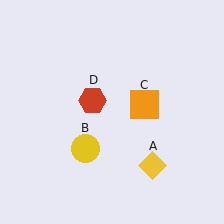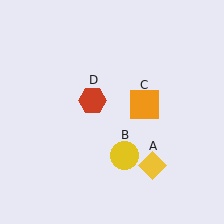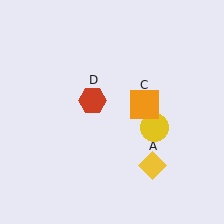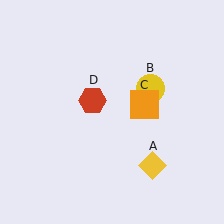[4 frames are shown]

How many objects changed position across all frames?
1 object changed position: yellow circle (object B).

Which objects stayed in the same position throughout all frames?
Yellow diamond (object A) and orange square (object C) and red hexagon (object D) remained stationary.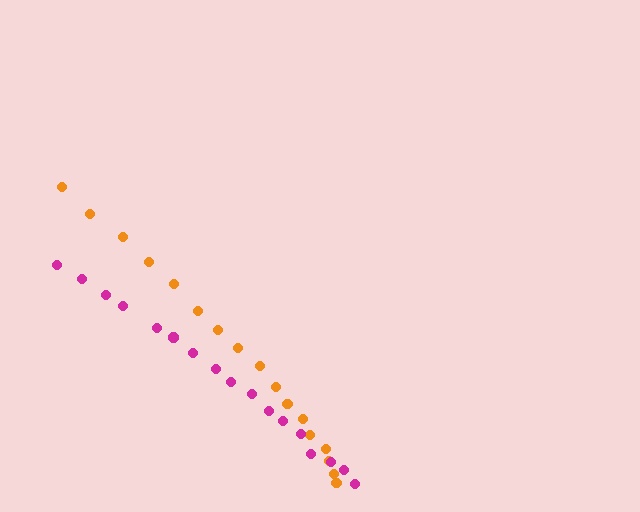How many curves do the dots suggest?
There are 2 distinct paths.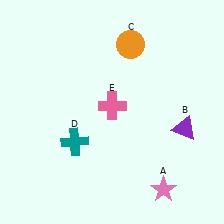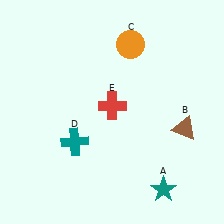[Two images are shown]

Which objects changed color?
A changed from pink to teal. B changed from purple to brown. E changed from pink to red.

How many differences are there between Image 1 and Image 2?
There are 3 differences between the two images.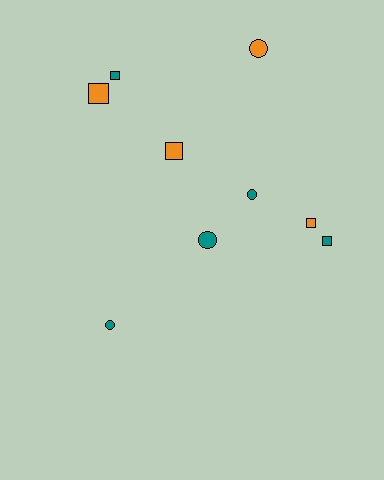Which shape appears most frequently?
Square, with 5 objects.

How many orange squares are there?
There are 3 orange squares.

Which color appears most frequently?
Teal, with 5 objects.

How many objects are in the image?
There are 9 objects.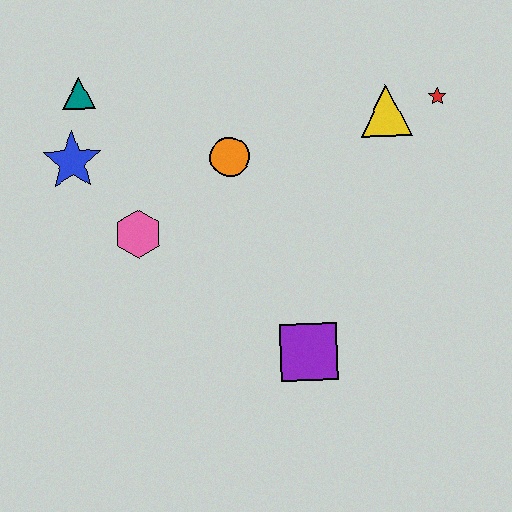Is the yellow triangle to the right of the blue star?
Yes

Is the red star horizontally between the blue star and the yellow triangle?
No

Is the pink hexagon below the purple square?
No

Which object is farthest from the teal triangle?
The red star is farthest from the teal triangle.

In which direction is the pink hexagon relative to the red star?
The pink hexagon is to the left of the red star.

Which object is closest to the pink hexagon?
The blue star is closest to the pink hexagon.